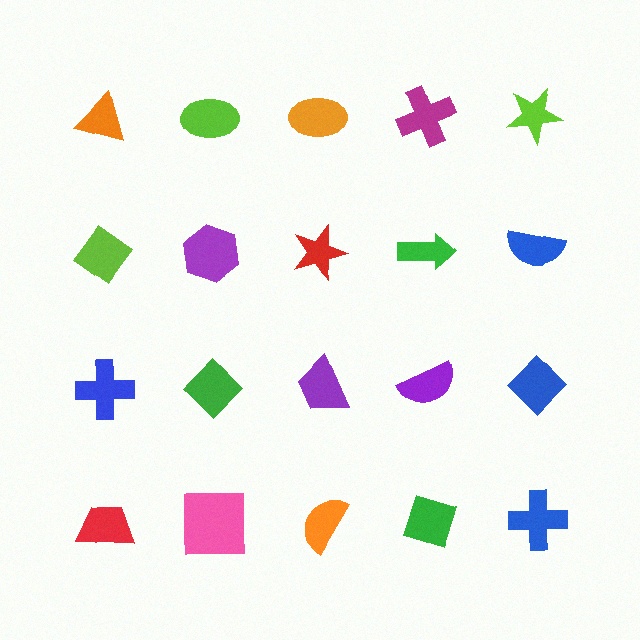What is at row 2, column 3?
A red star.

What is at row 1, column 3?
An orange ellipse.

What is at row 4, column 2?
A pink square.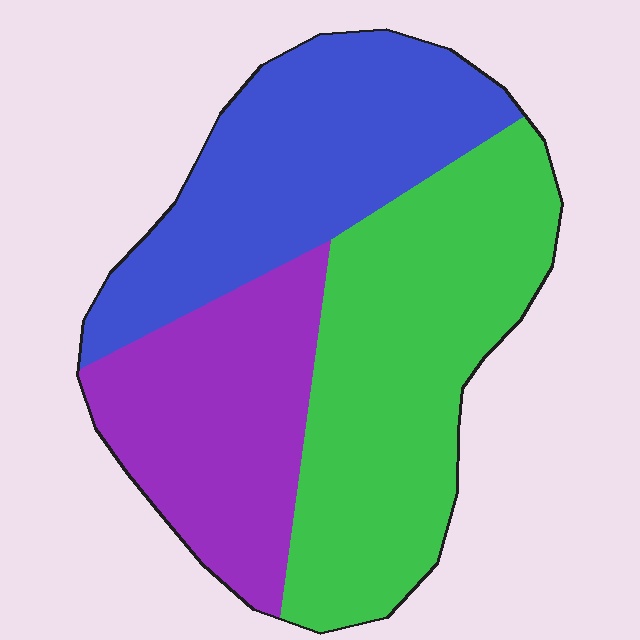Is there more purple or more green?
Green.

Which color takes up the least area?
Purple, at roughly 25%.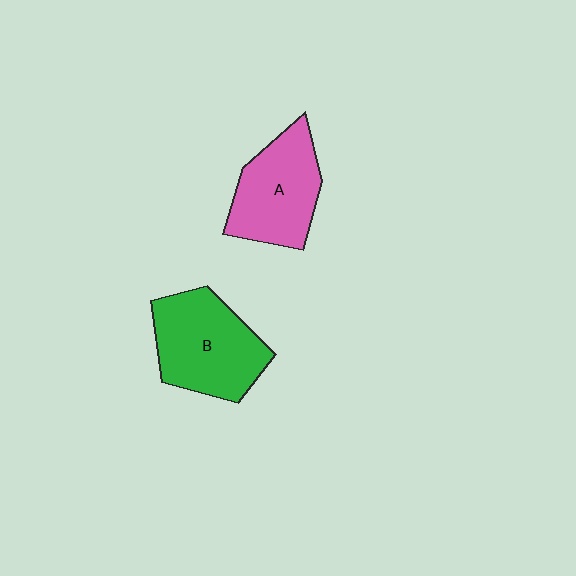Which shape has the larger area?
Shape B (green).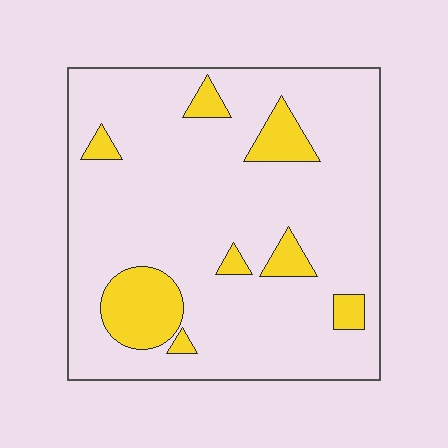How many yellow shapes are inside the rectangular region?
8.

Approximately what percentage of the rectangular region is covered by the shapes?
Approximately 15%.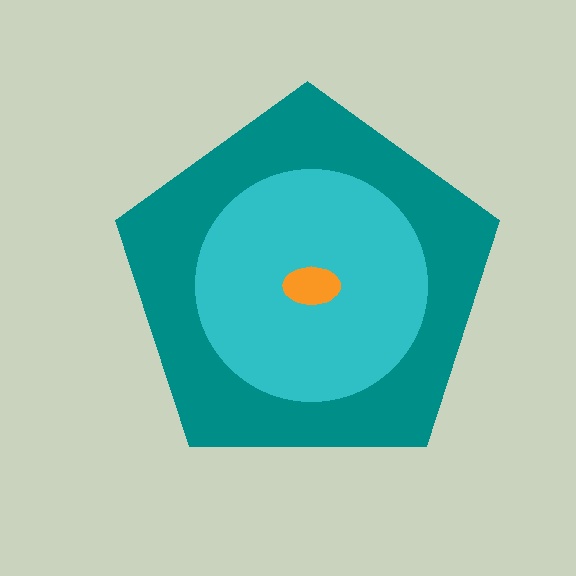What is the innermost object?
The orange ellipse.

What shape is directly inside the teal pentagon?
The cyan circle.